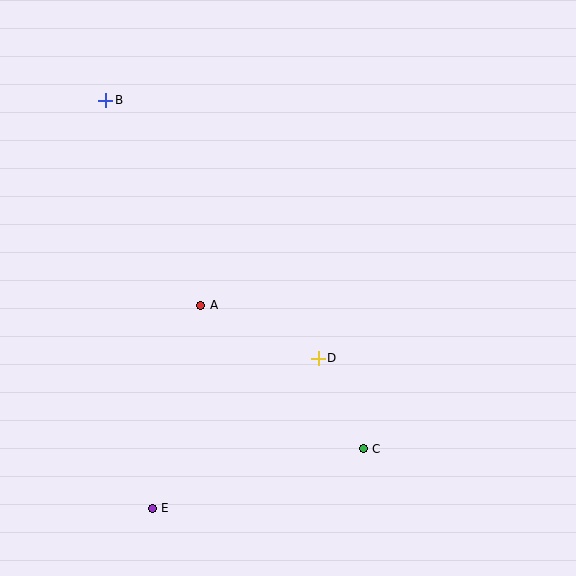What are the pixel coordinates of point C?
Point C is at (363, 449).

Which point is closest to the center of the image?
Point D at (318, 358) is closest to the center.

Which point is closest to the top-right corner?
Point D is closest to the top-right corner.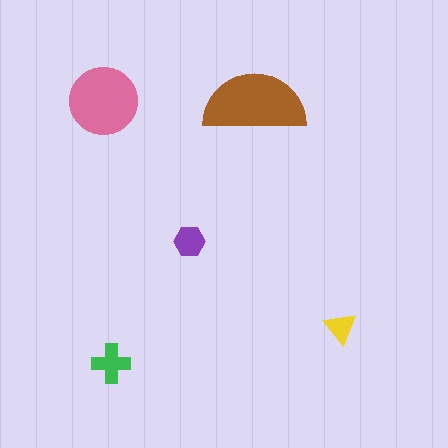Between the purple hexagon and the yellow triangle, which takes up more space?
The purple hexagon.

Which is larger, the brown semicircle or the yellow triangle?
The brown semicircle.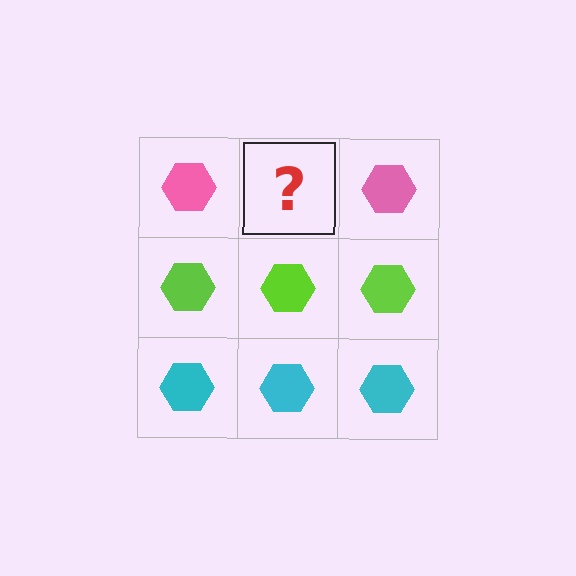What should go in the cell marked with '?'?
The missing cell should contain a pink hexagon.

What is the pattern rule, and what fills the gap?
The rule is that each row has a consistent color. The gap should be filled with a pink hexagon.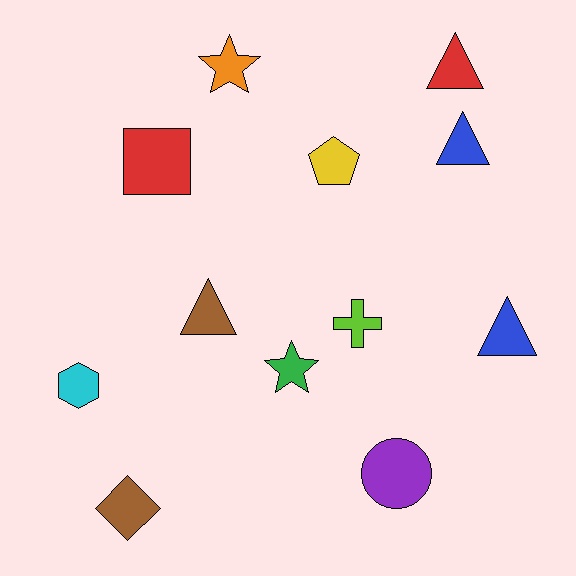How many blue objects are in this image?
There are 2 blue objects.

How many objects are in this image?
There are 12 objects.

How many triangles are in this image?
There are 4 triangles.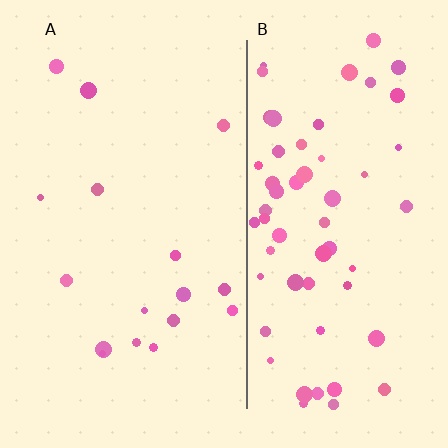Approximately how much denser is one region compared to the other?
Approximately 3.6× — region B over region A.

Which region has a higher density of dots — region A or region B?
B (the right).